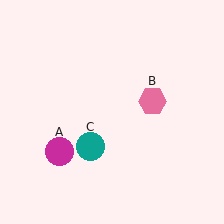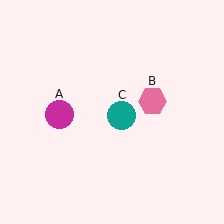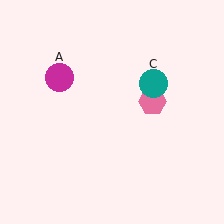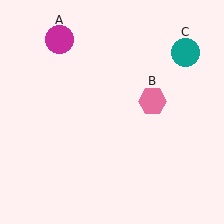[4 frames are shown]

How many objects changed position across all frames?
2 objects changed position: magenta circle (object A), teal circle (object C).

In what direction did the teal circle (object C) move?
The teal circle (object C) moved up and to the right.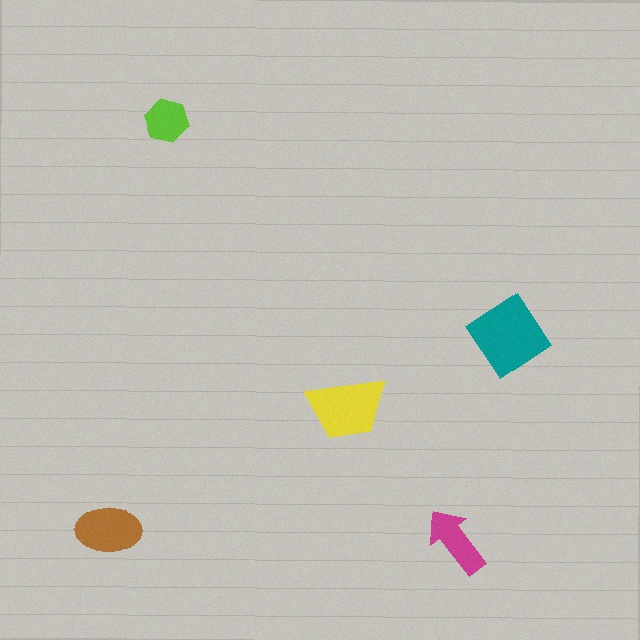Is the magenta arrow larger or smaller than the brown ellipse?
Smaller.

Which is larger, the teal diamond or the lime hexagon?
The teal diamond.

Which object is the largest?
The teal diamond.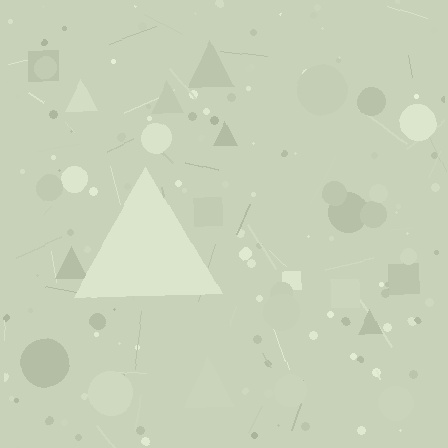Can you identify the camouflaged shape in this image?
The camouflaged shape is a triangle.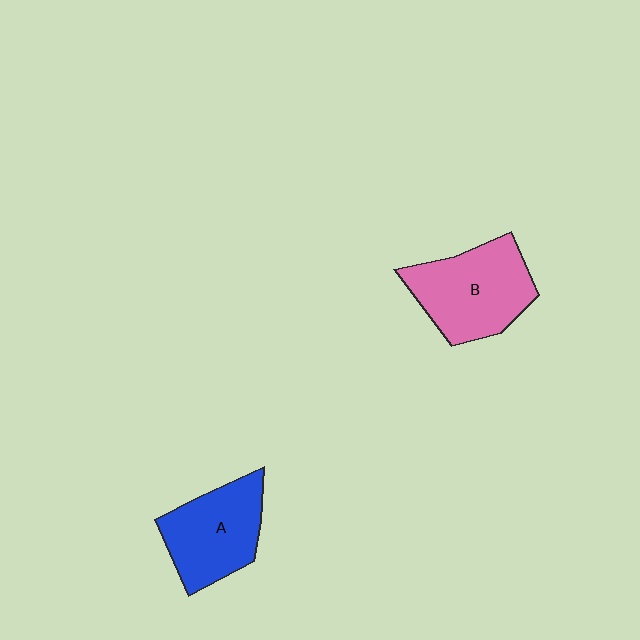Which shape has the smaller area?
Shape A (blue).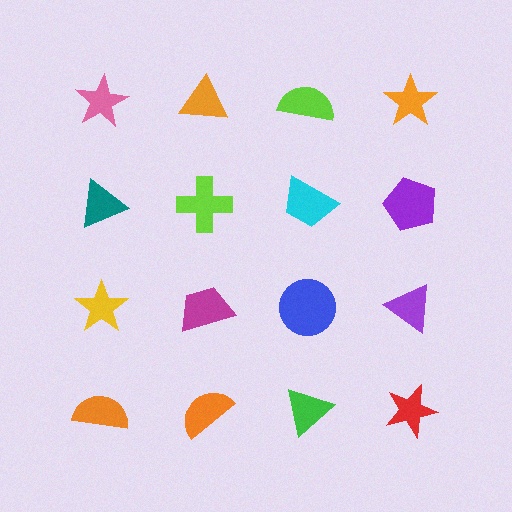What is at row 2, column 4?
A purple pentagon.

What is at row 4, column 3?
A green triangle.